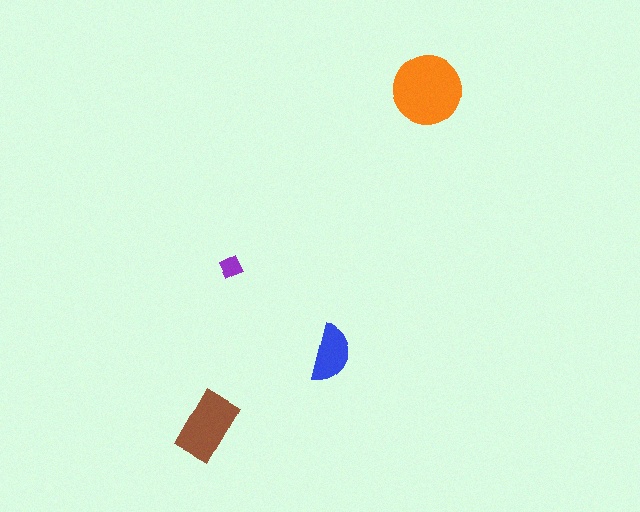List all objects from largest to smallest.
The orange circle, the brown rectangle, the blue semicircle, the purple diamond.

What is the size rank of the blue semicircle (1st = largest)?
3rd.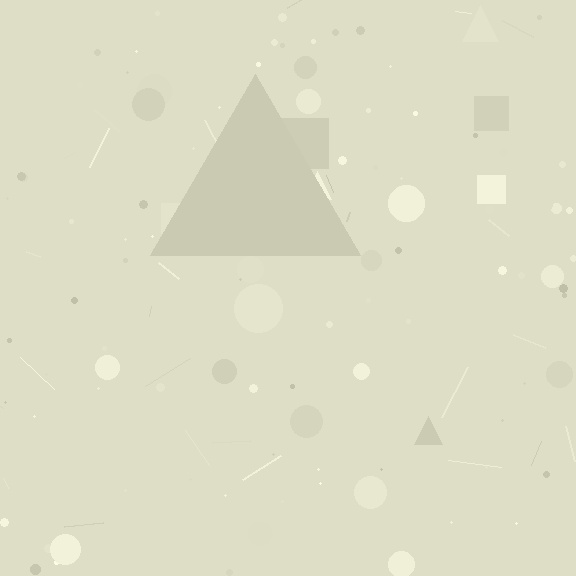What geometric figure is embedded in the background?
A triangle is embedded in the background.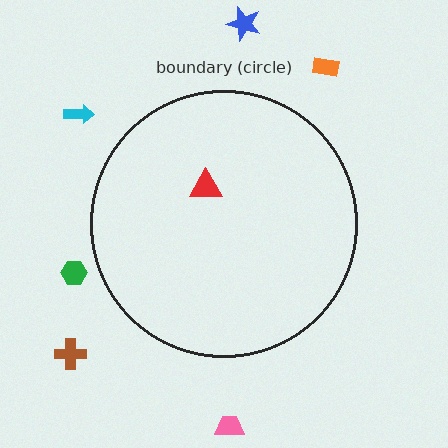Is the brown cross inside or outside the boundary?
Outside.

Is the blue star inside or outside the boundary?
Outside.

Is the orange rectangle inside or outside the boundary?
Outside.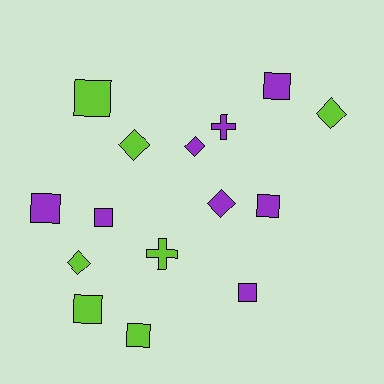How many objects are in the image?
There are 15 objects.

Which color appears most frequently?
Purple, with 8 objects.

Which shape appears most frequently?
Square, with 8 objects.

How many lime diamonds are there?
There are 3 lime diamonds.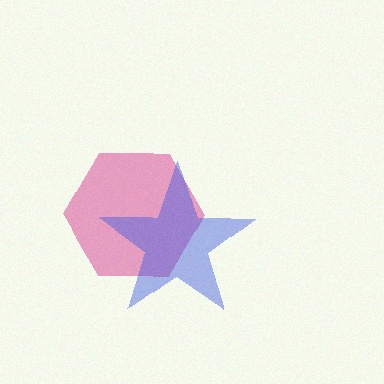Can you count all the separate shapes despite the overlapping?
Yes, there are 2 separate shapes.